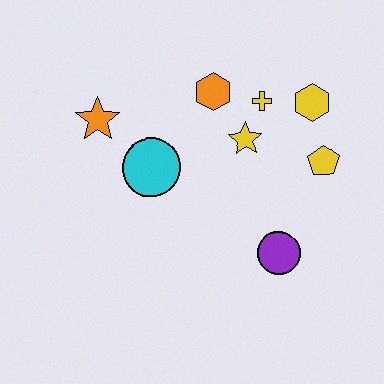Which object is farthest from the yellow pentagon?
The orange star is farthest from the yellow pentagon.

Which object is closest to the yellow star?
The yellow cross is closest to the yellow star.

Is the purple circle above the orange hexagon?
No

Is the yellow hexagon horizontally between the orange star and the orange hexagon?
No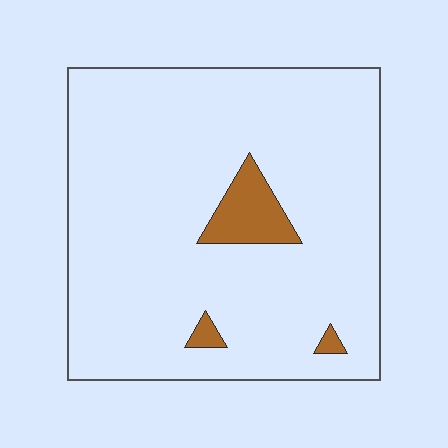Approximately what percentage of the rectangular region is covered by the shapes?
Approximately 5%.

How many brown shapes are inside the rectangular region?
3.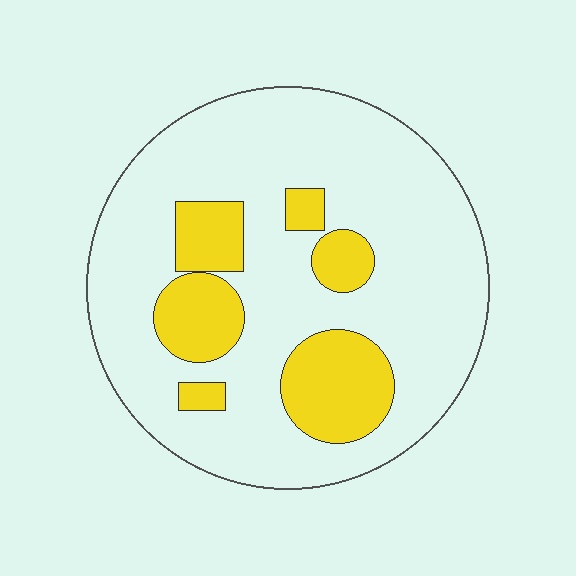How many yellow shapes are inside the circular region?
6.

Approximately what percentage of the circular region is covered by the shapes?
Approximately 20%.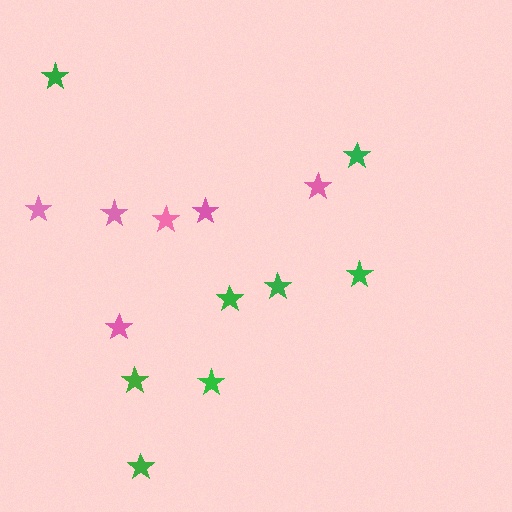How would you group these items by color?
There are 2 groups: one group of pink stars (6) and one group of green stars (8).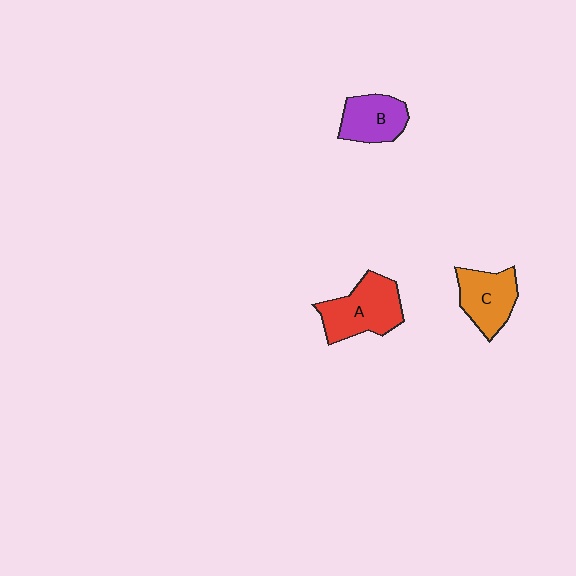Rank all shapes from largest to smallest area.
From largest to smallest: A (red), C (orange), B (purple).